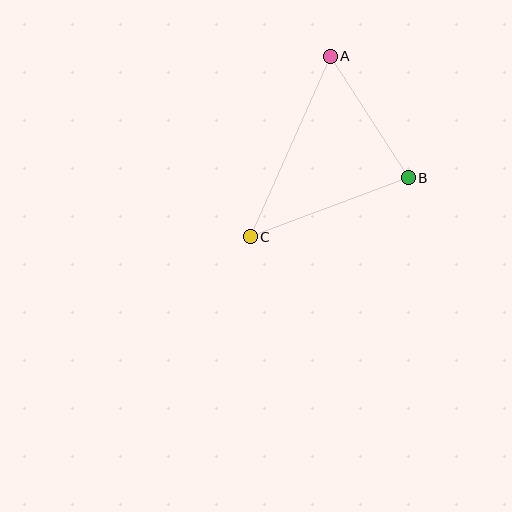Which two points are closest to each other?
Points A and B are closest to each other.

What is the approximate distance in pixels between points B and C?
The distance between B and C is approximately 169 pixels.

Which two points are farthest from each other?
Points A and C are farthest from each other.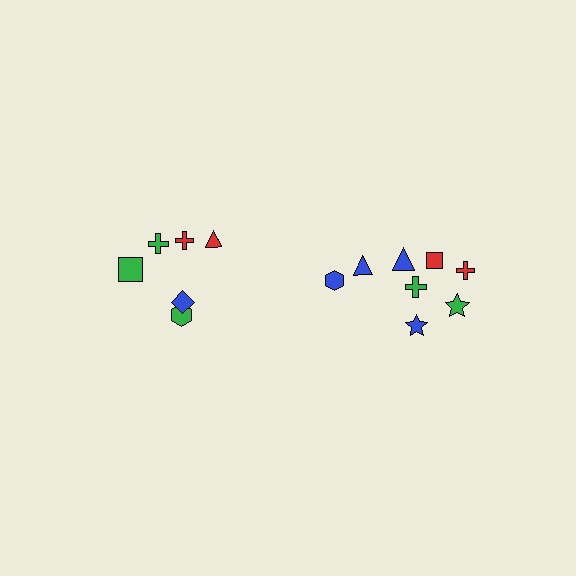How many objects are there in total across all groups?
There are 14 objects.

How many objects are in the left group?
There are 6 objects.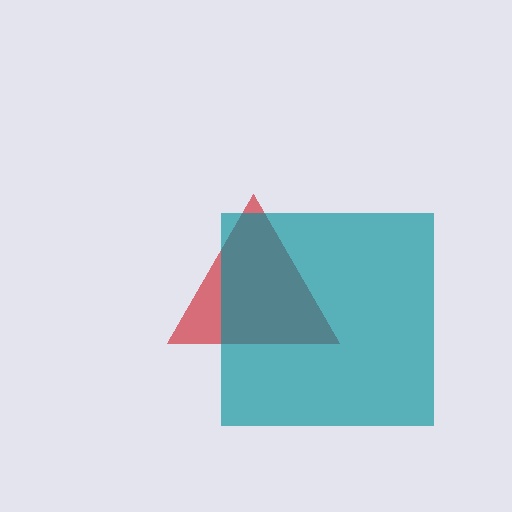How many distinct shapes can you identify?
There are 2 distinct shapes: a red triangle, a teal square.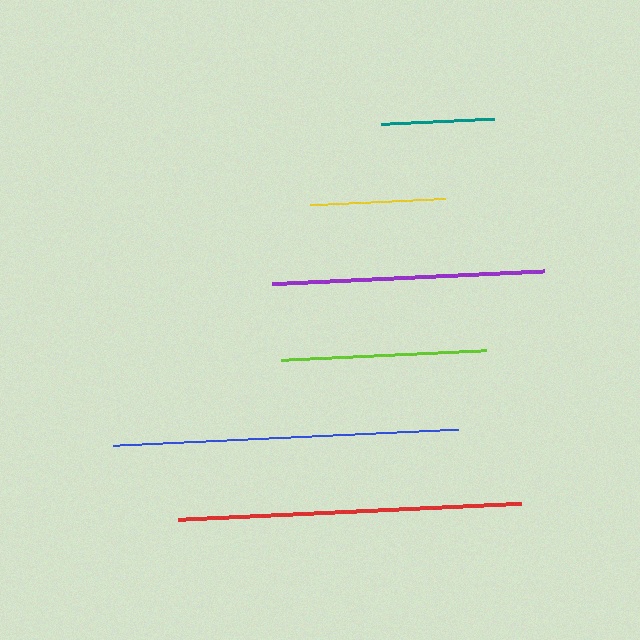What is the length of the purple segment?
The purple segment is approximately 272 pixels long.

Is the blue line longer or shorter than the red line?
The blue line is longer than the red line.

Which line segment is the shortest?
The teal line is the shortest at approximately 113 pixels.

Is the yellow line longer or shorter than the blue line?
The blue line is longer than the yellow line.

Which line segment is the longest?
The blue line is the longest at approximately 346 pixels.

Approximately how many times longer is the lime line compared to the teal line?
The lime line is approximately 1.8 times the length of the teal line.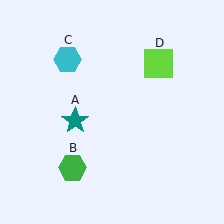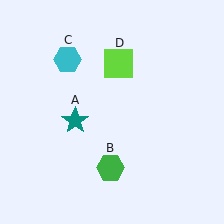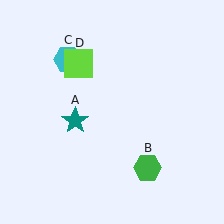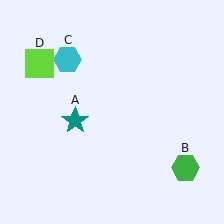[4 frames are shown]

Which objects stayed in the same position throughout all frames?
Teal star (object A) and cyan hexagon (object C) remained stationary.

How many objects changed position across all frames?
2 objects changed position: green hexagon (object B), lime square (object D).